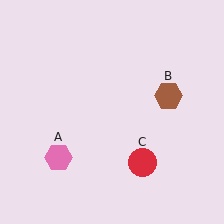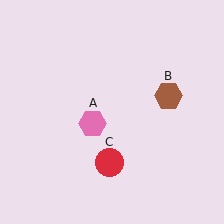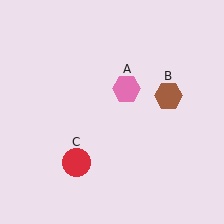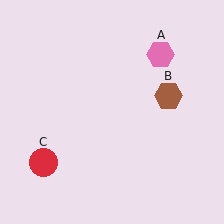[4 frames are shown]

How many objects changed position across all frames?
2 objects changed position: pink hexagon (object A), red circle (object C).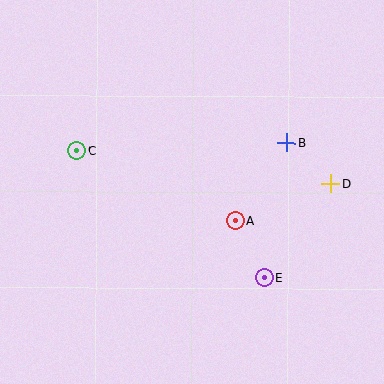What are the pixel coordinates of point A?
Point A is at (235, 221).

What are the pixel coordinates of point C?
Point C is at (77, 151).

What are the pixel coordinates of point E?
Point E is at (264, 278).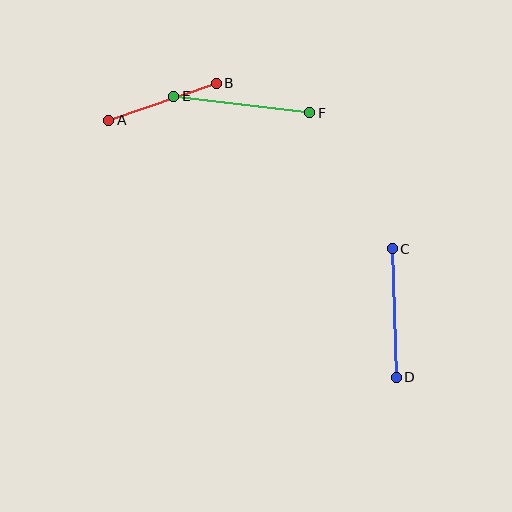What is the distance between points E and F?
The distance is approximately 137 pixels.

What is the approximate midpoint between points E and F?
The midpoint is at approximately (242, 104) pixels.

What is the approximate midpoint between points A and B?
The midpoint is at approximately (162, 102) pixels.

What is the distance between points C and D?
The distance is approximately 129 pixels.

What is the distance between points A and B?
The distance is approximately 114 pixels.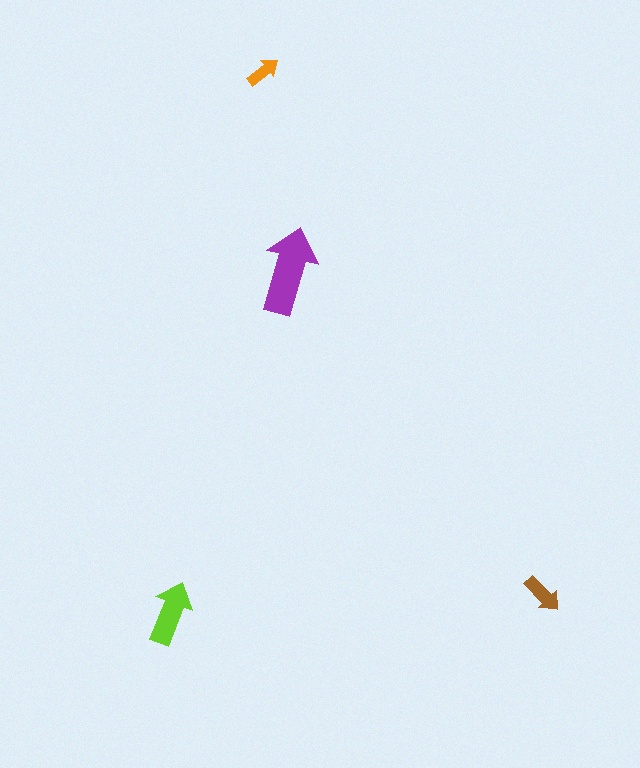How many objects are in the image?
There are 4 objects in the image.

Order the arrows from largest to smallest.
the purple one, the lime one, the brown one, the orange one.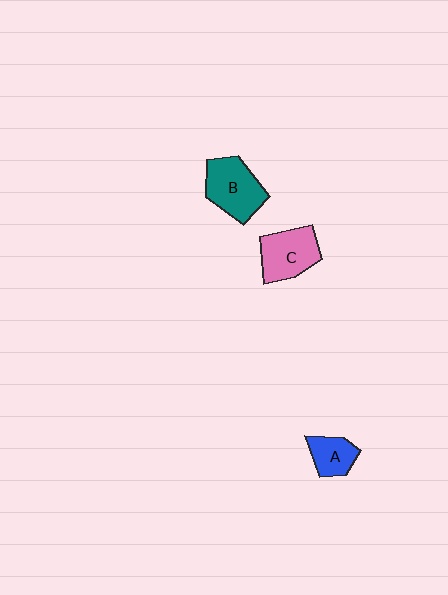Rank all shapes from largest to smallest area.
From largest to smallest: B (teal), C (pink), A (blue).